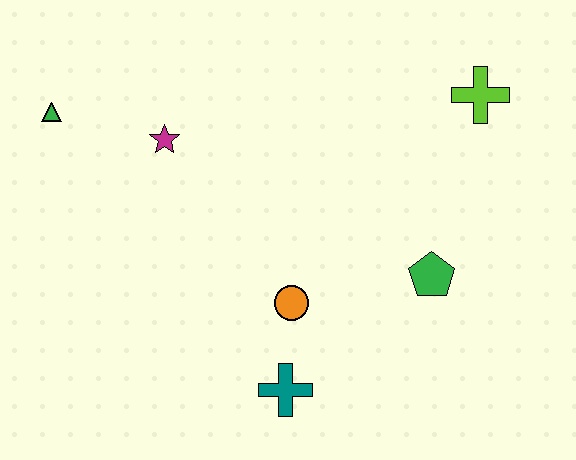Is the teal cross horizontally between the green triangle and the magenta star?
No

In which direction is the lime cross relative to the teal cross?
The lime cross is above the teal cross.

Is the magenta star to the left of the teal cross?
Yes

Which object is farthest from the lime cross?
The green triangle is farthest from the lime cross.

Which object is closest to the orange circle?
The teal cross is closest to the orange circle.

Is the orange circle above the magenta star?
No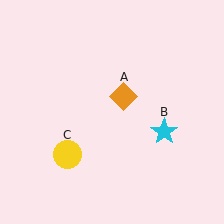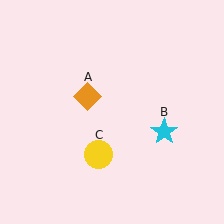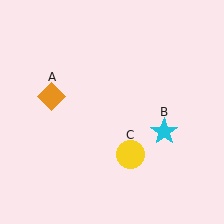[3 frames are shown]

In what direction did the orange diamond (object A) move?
The orange diamond (object A) moved left.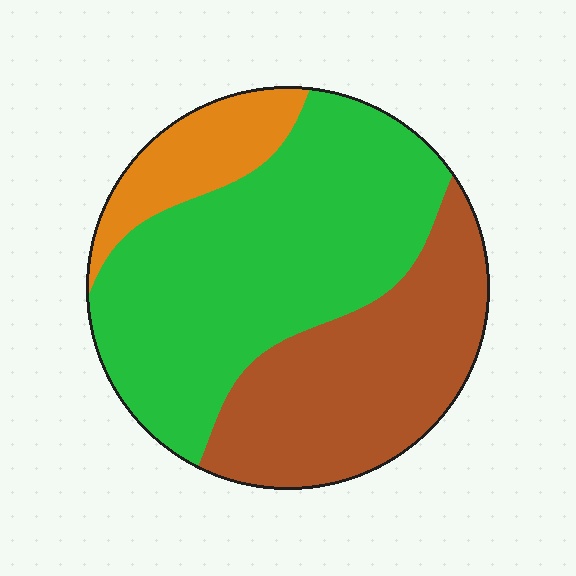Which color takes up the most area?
Green, at roughly 55%.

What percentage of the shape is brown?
Brown covers roughly 35% of the shape.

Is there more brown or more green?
Green.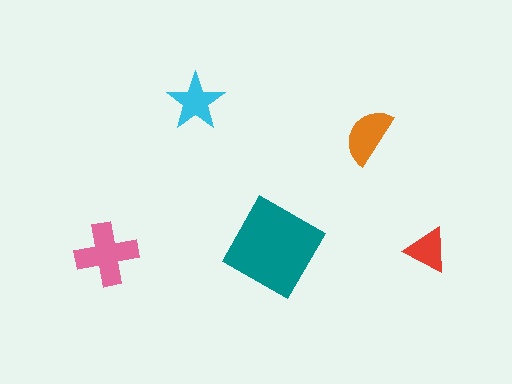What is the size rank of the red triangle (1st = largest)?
5th.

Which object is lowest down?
The pink cross is bottommost.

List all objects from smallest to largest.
The red triangle, the cyan star, the orange semicircle, the pink cross, the teal square.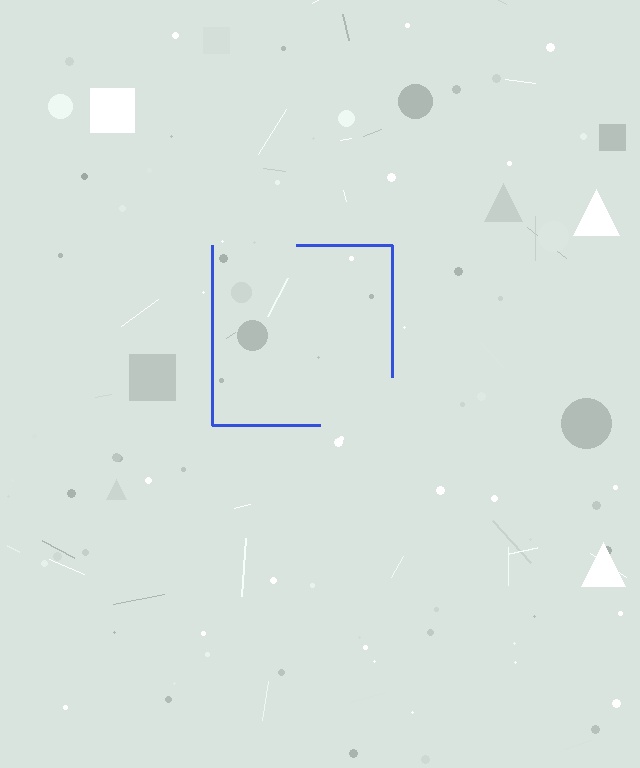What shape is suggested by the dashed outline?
The dashed outline suggests a square.